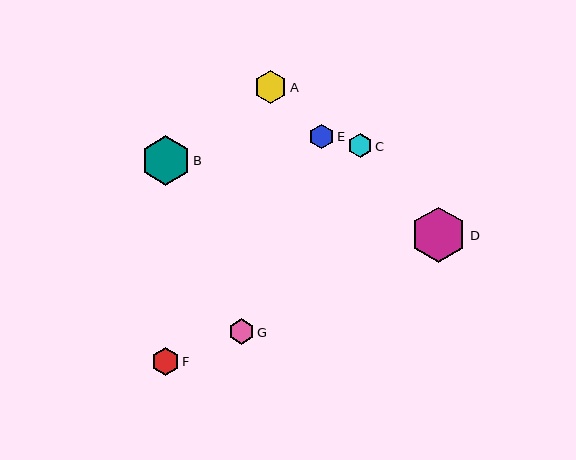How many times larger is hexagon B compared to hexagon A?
Hexagon B is approximately 1.5 times the size of hexagon A.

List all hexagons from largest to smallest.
From largest to smallest: D, B, A, F, G, E, C.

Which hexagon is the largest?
Hexagon D is the largest with a size of approximately 55 pixels.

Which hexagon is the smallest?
Hexagon C is the smallest with a size of approximately 24 pixels.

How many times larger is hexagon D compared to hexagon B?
Hexagon D is approximately 1.1 times the size of hexagon B.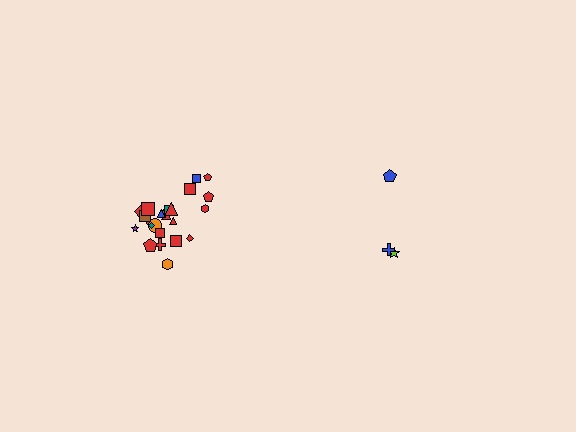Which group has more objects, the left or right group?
The left group.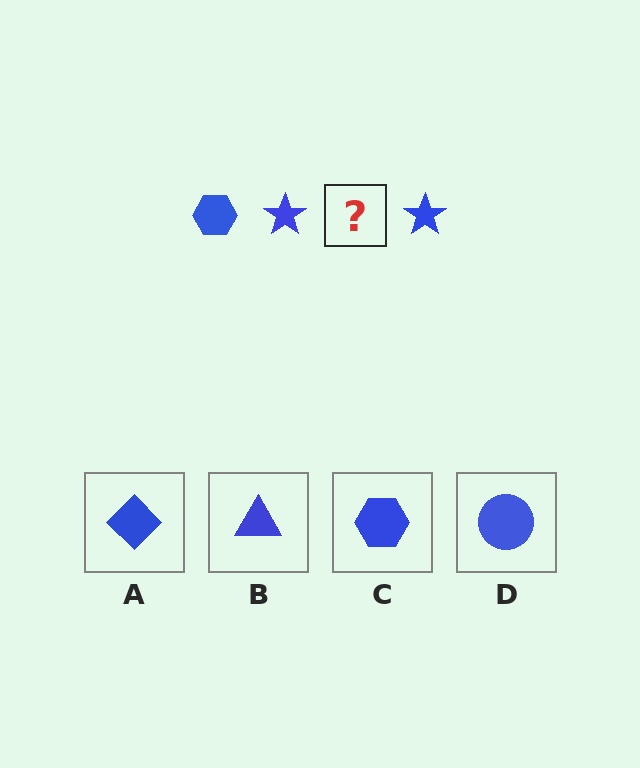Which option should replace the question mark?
Option C.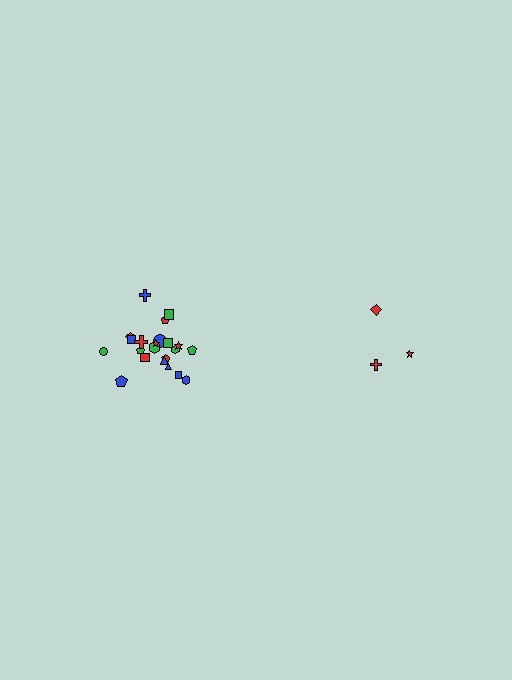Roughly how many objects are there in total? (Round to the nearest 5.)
Roughly 25 objects in total.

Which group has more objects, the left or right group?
The left group.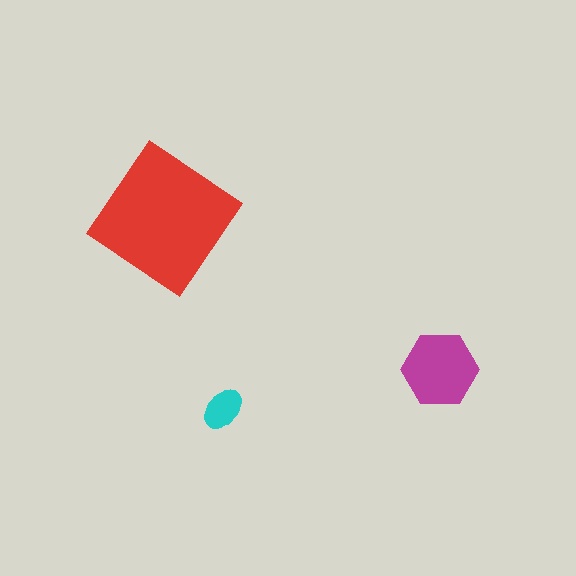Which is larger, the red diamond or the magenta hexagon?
The red diamond.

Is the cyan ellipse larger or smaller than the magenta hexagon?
Smaller.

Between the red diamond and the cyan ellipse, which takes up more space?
The red diamond.